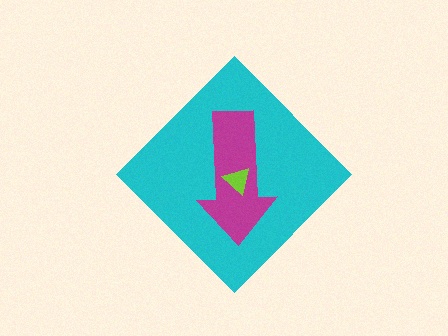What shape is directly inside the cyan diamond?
The magenta arrow.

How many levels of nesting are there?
3.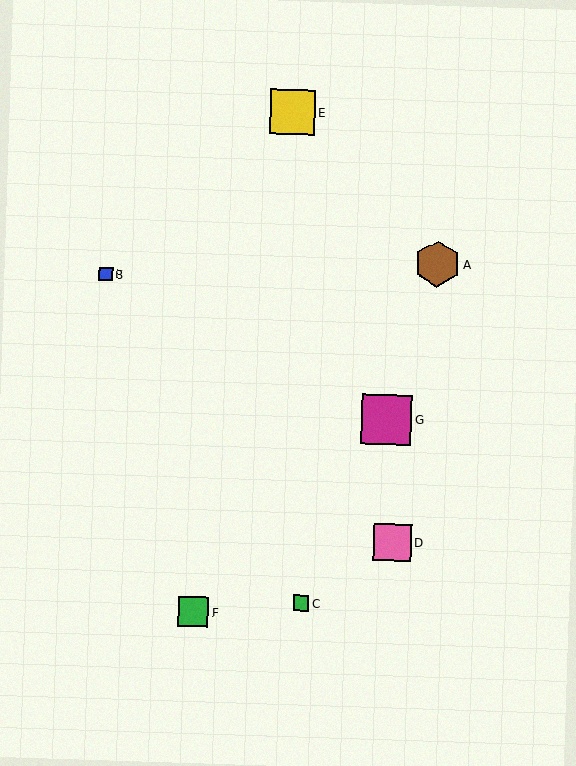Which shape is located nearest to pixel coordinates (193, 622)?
The green square (labeled F) at (193, 612) is nearest to that location.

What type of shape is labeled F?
Shape F is a green square.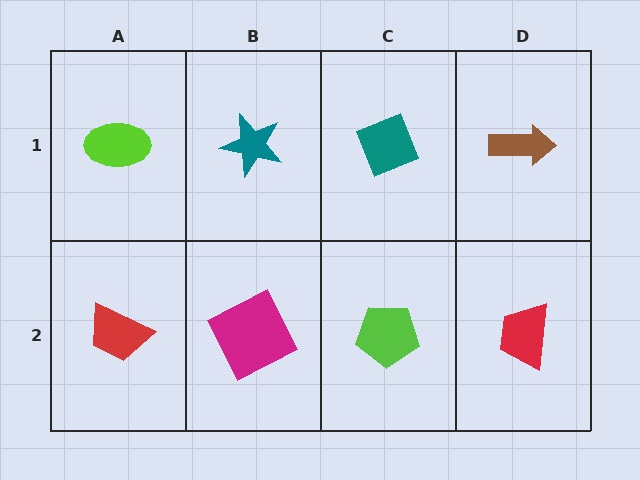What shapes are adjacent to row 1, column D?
A red trapezoid (row 2, column D), a teal diamond (row 1, column C).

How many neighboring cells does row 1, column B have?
3.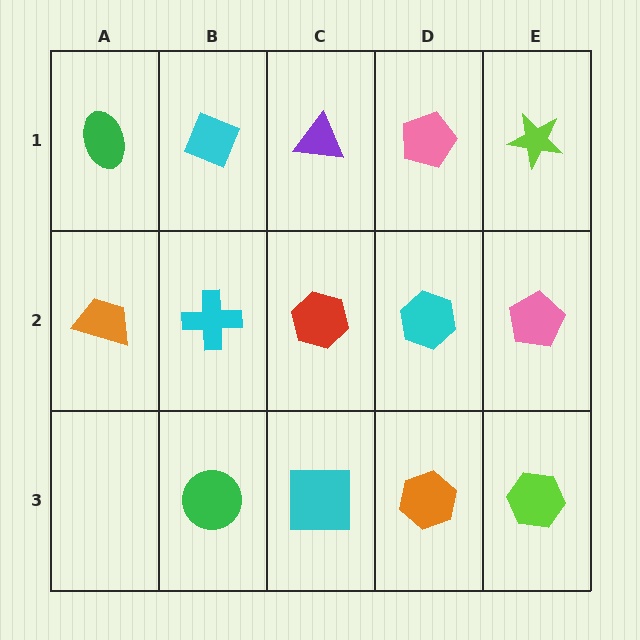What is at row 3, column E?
A lime hexagon.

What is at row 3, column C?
A cyan square.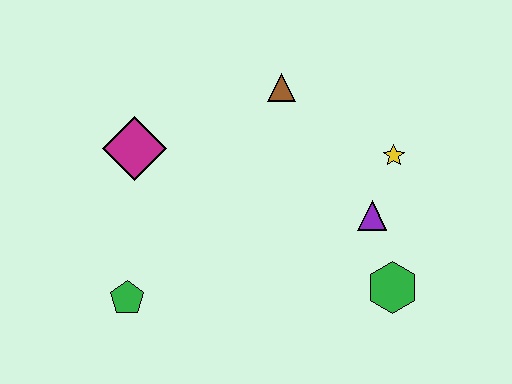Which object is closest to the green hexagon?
The purple triangle is closest to the green hexagon.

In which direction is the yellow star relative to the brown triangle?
The yellow star is to the right of the brown triangle.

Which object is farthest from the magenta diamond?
The green hexagon is farthest from the magenta diamond.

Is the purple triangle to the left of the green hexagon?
Yes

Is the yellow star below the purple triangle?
No